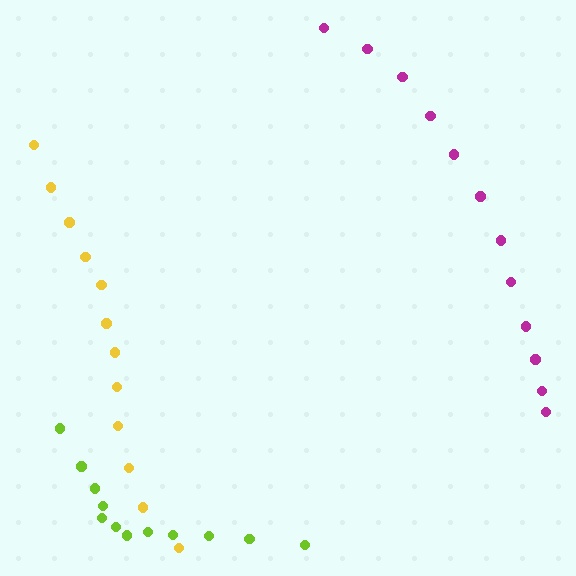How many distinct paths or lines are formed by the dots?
There are 3 distinct paths.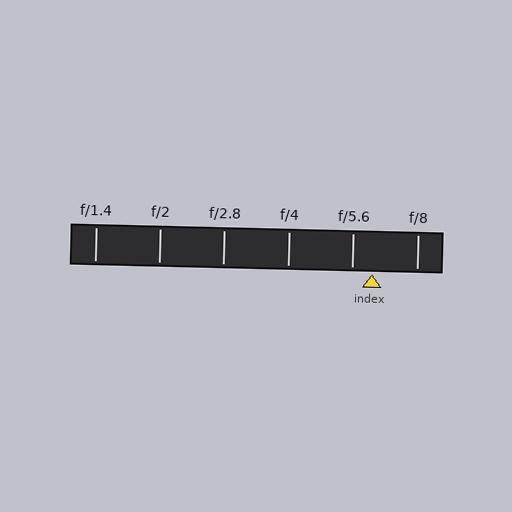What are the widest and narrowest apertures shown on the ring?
The widest aperture shown is f/1.4 and the narrowest is f/8.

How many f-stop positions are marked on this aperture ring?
There are 6 f-stop positions marked.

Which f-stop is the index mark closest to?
The index mark is closest to f/5.6.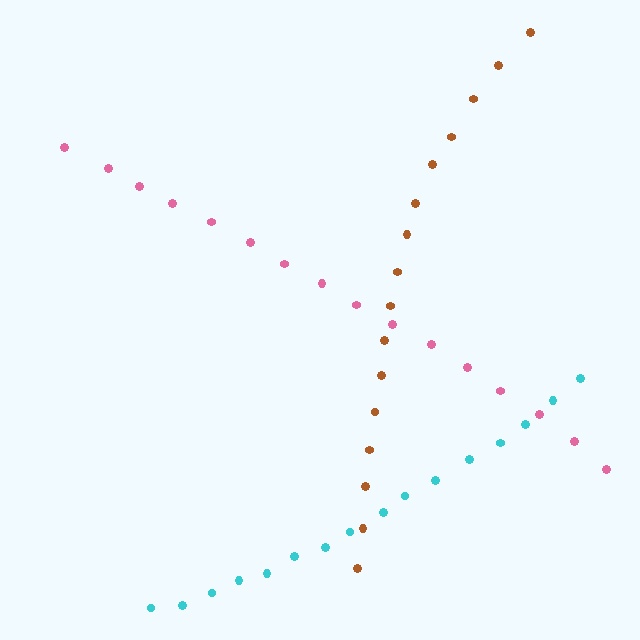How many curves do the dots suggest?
There are 3 distinct paths.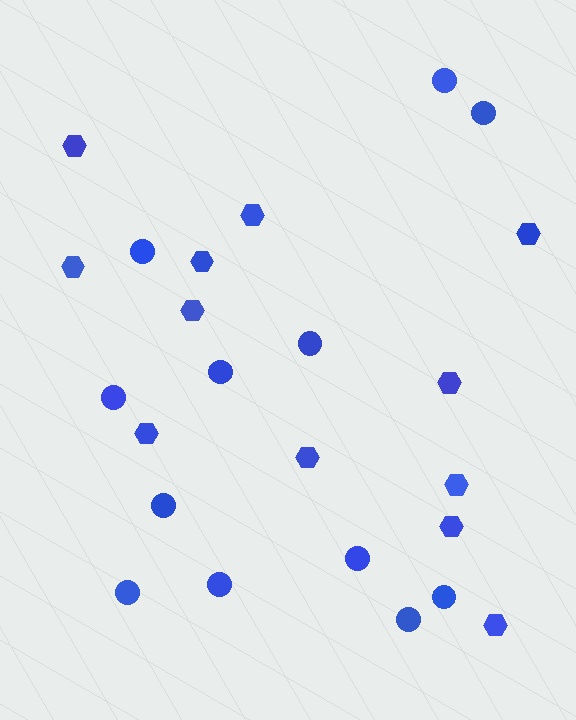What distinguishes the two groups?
There are 2 groups: one group of circles (12) and one group of hexagons (12).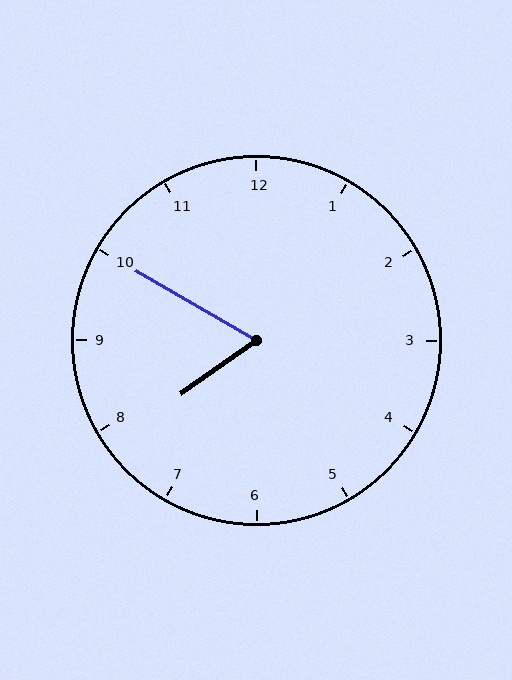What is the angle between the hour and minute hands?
Approximately 65 degrees.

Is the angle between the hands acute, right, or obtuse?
It is acute.